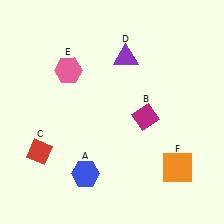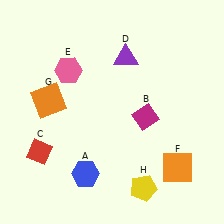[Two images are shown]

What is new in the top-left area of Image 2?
An orange square (G) was added in the top-left area of Image 2.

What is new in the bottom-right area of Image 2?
A yellow pentagon (H) was added in the bottom-right area of Image 2.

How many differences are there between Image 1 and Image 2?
There are 2 differences between the two images.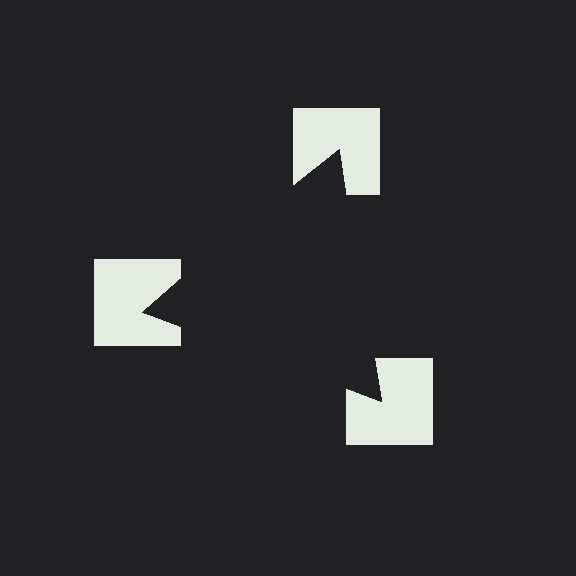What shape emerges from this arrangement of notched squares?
An illusory triangle — its edges are inferred from the aligned wedge cuts in the notched squares, not physically drawn.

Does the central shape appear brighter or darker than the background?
It typically appears slightly darker than the background, even though no actual brightness change is drawn.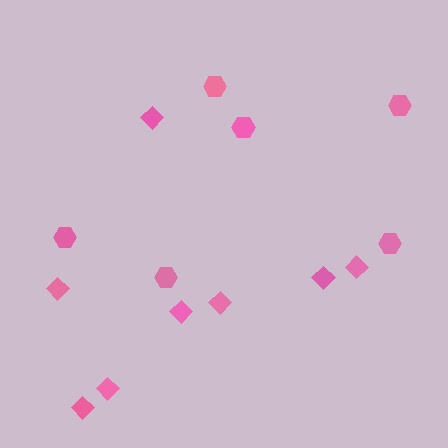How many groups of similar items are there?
There are 2 groups: one group of hexagons (6) and one group of diamonds (8).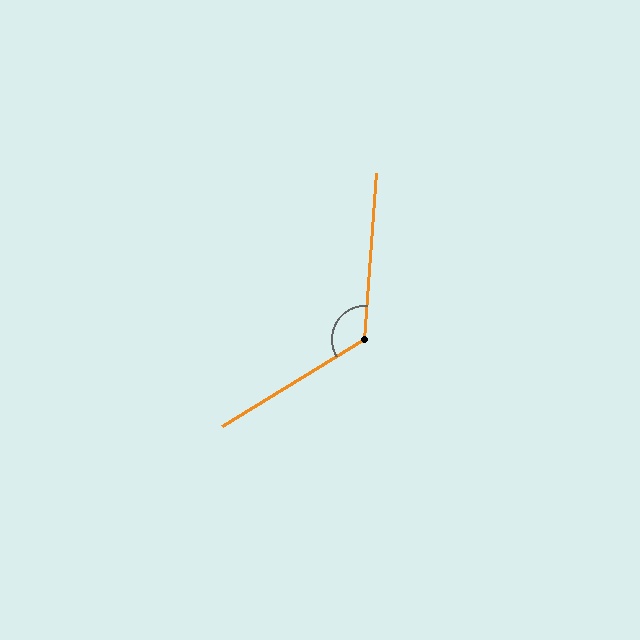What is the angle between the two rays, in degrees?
Approximately 125 degrees.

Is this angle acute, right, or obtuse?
It is obtuse.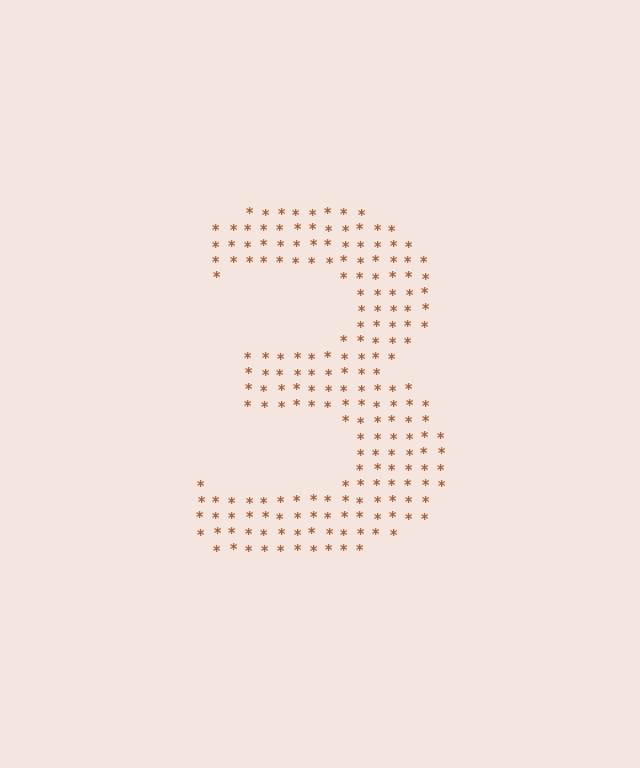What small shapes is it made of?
It is made of small asterisks.